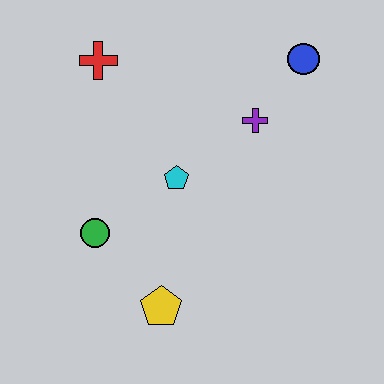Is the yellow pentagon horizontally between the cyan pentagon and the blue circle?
No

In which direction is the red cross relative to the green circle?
The red cross is above the green circle.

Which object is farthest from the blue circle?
The yellow pentagon is farthest from the blue circle.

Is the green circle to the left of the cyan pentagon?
Yes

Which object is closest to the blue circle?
The purple cross is closest to the blue circle.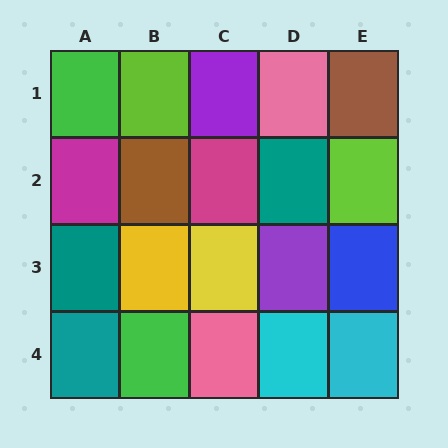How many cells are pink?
2 cells are pink.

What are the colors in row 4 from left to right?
Teal, green, pink, cyan, cyan.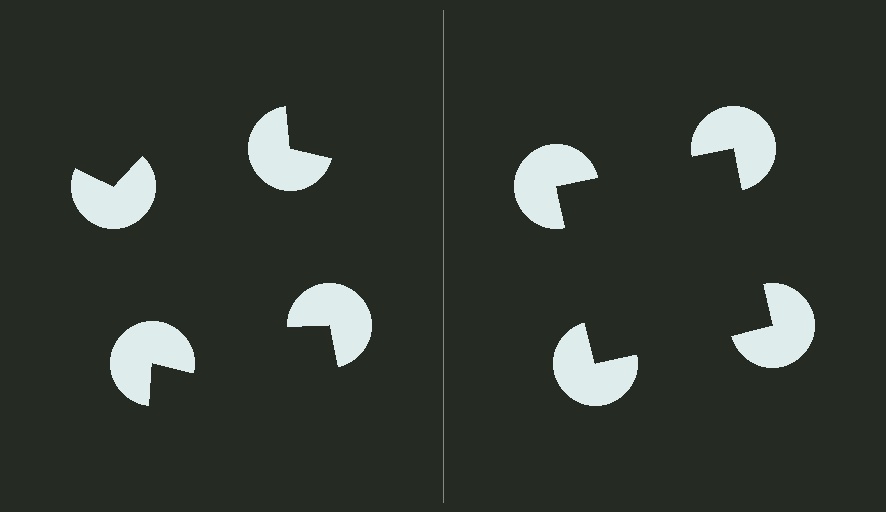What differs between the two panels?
The pac-man discs are positioned identically on both sides; only the wedge orientations differ. On the right they align to a square; on the left they are misaligned.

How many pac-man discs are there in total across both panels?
8 — 4 on each side.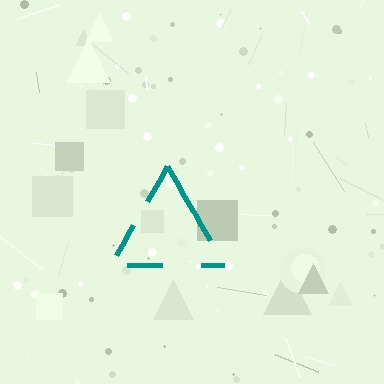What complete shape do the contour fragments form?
The contour fragments form a triangle.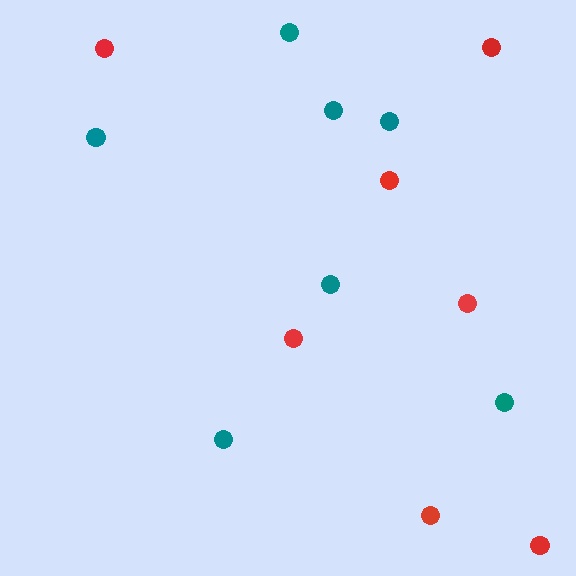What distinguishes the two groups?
There are 2 groups: one group of teal circles (7) and one group of red circles (7).